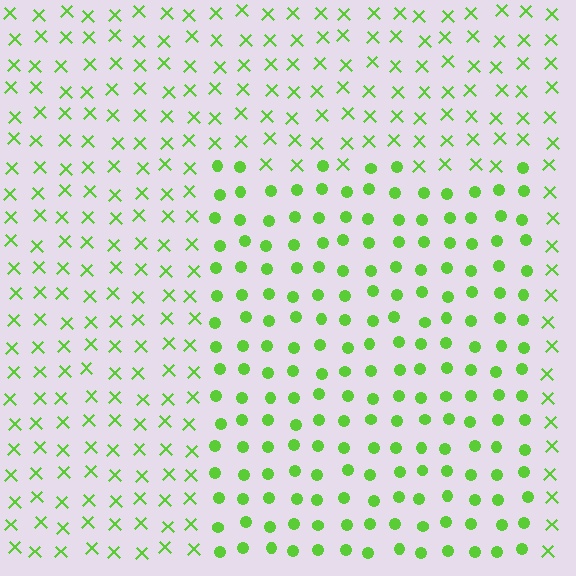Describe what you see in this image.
The image is filled with small lime elements arranged in a uniform grid. A rectangle-shaped region contains circles, while the surrounding area contains X marks. The boundary is defined purely by the change in element shape.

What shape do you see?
I see a rectangle.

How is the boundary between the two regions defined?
The boundary is defined by a change in element shape: circles inside vs. X marks outside. All elements share the same color and spacing.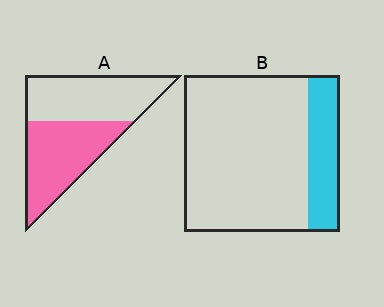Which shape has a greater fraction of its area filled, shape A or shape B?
Shape A.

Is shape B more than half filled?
No.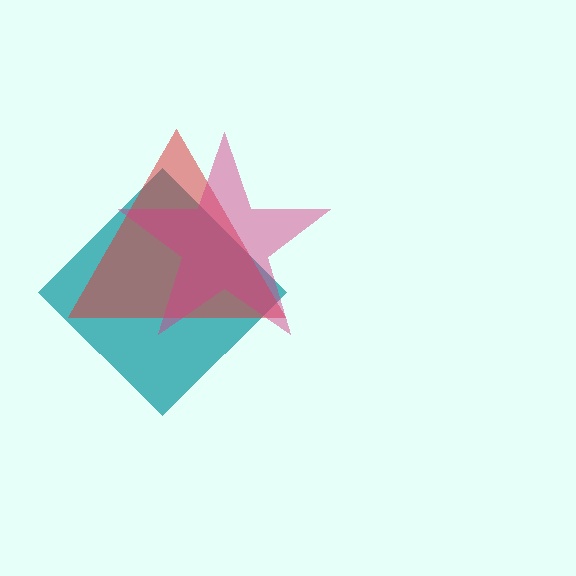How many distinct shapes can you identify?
There are 3 distinct shapes: a teal diamond, a red triangle, a magenta star.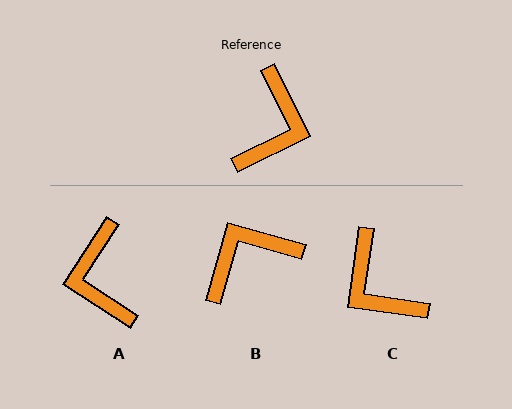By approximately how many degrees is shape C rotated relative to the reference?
Approximately 124 degrees clockwise.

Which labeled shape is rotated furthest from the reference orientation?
A, about 149 degrees away.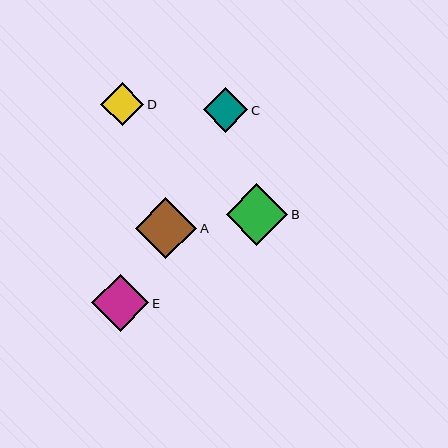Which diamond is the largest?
Diamond A is the largest with a size of approximately 62 pixels.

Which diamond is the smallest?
Diamond D is the smallest with a size of approximately 43 pixels.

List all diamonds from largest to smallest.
From largest to smallest: A, B, E, C, D.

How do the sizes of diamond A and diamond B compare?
Diamond A and diamond B are approximately the same size.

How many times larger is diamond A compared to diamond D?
Diamond A is approximately 1.4 times the size of diamond D.